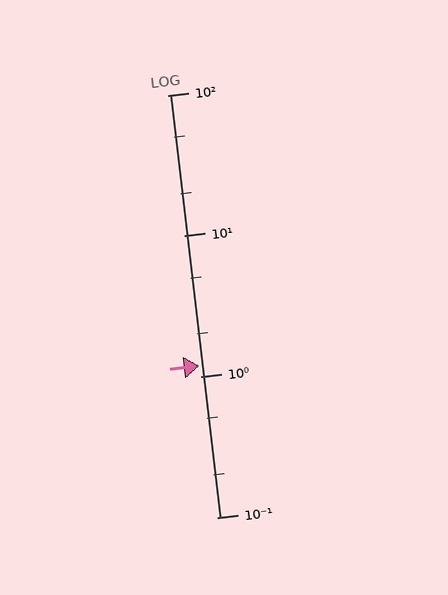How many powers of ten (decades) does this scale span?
The scale spans 3 decades, from 0.1 to 100.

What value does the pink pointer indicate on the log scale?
The pointer indicates approximately 1.2.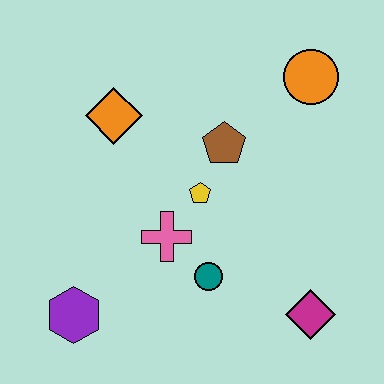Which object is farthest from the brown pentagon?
The purple hexagon is farthest from the brown pentagon.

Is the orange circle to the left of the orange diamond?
No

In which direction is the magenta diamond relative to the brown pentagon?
The magenta diamond is below the brown pentagon.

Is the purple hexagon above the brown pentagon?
No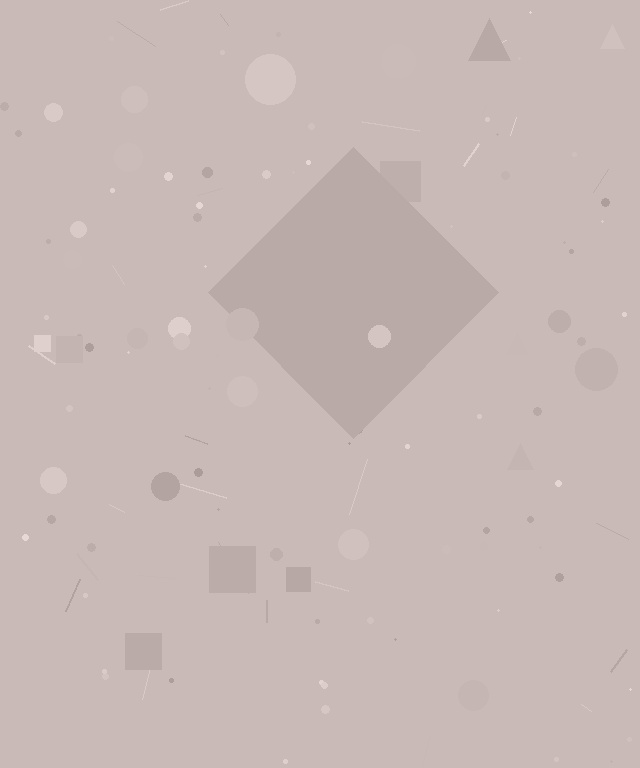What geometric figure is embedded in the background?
A diamond is embedded in the background.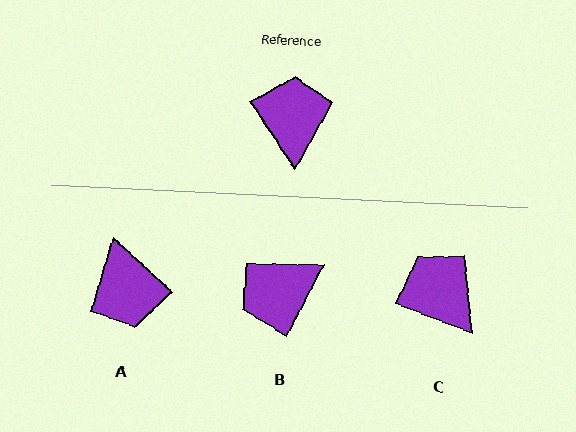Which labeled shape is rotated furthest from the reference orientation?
A, about 166 degrees away.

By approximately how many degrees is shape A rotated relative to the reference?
Approximately 166 degrees clockwise.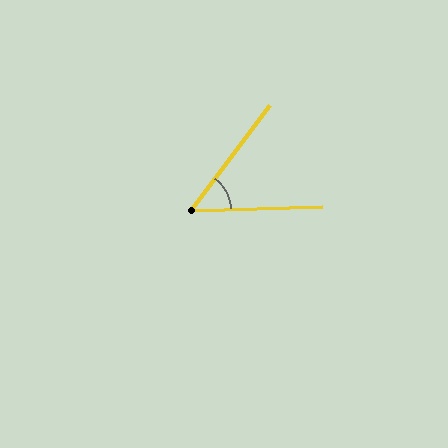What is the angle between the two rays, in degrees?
Approximately 51 degrees.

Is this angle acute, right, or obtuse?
It is acute.